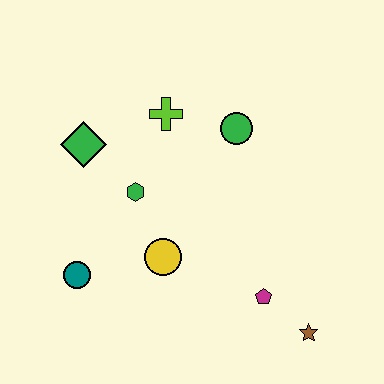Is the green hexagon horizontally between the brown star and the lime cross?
No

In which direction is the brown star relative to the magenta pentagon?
The brown star is to the right of the magenta pentagon.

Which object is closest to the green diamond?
The green hexagon is closest to the green diamond.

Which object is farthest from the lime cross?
The brown star is farthest from the lime cross.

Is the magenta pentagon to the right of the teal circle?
Yes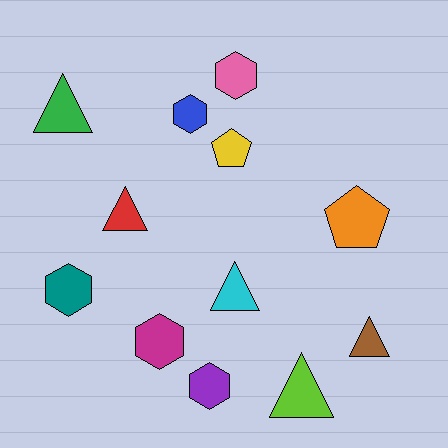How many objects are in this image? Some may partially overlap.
There are 12 objects.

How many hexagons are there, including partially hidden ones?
There are 5 hexagons.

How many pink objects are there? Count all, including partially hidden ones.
There is 1 pink object.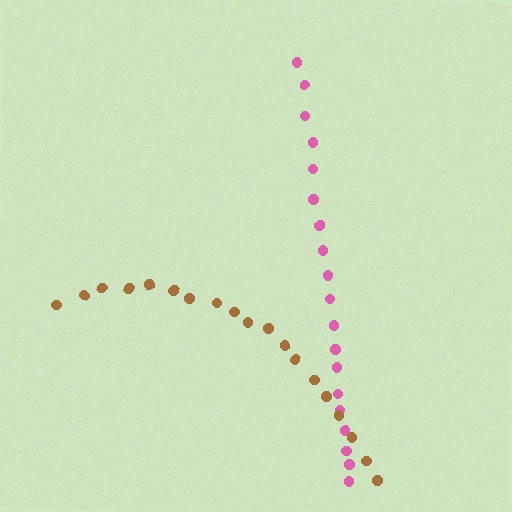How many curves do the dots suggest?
There are 2 distinct paths.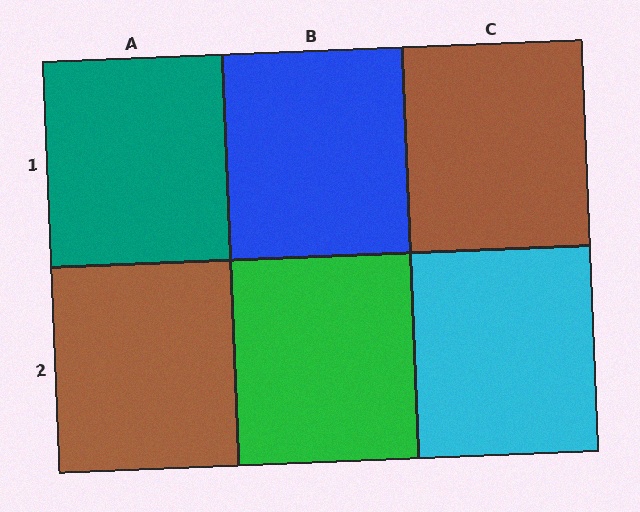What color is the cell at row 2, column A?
Brown.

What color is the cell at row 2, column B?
Green.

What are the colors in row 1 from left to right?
Teal, blue, brown.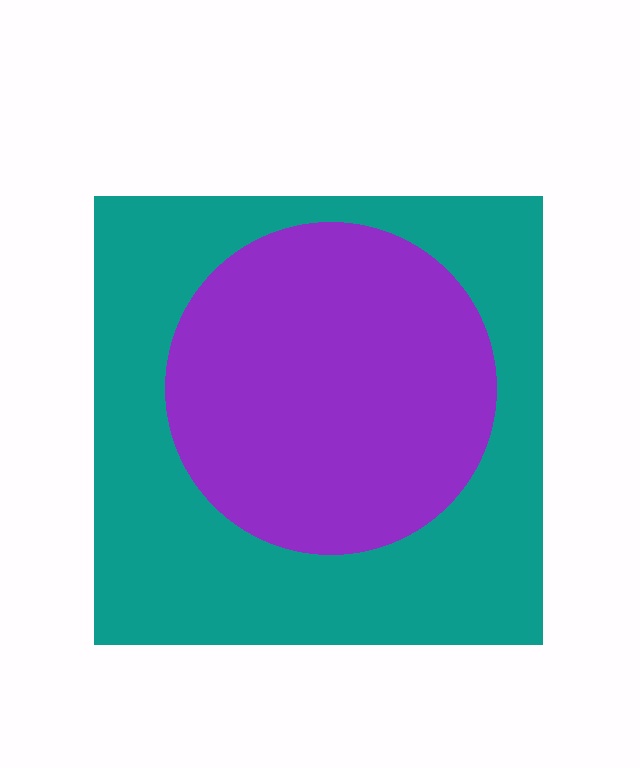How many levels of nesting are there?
2.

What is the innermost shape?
The purple circle.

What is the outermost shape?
The teal square.